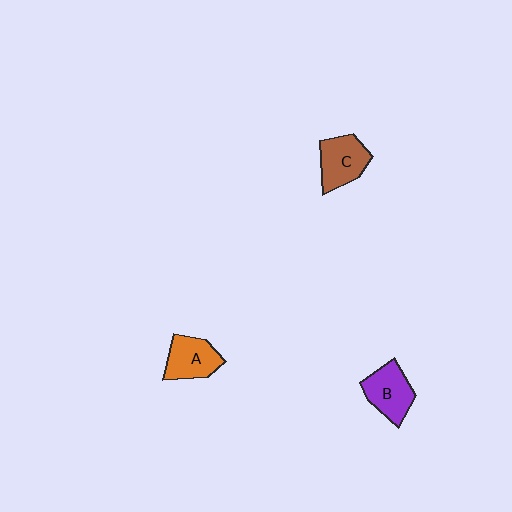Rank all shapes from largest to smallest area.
From largest to smallest: C (brown), B (purple), A (orange).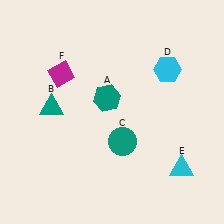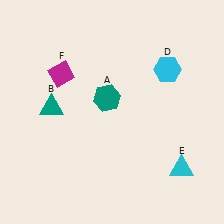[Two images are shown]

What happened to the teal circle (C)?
The teal circle (C) was removed in Image 2. It was in the bottom-right area of Image 1.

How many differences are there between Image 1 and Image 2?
There is 1 difference between the two images.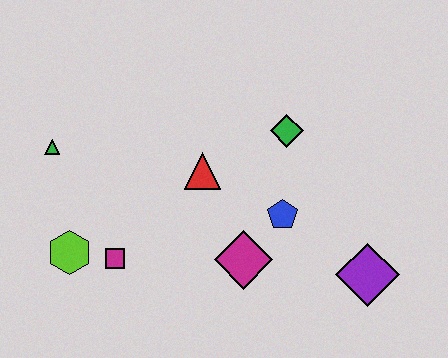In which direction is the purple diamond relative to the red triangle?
The purple diamond is to the right of the red triangle.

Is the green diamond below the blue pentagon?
No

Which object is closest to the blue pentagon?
The magenta diamond is closest to the blue pentagon.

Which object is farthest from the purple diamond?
The green triangle is farthest from the purple diamond.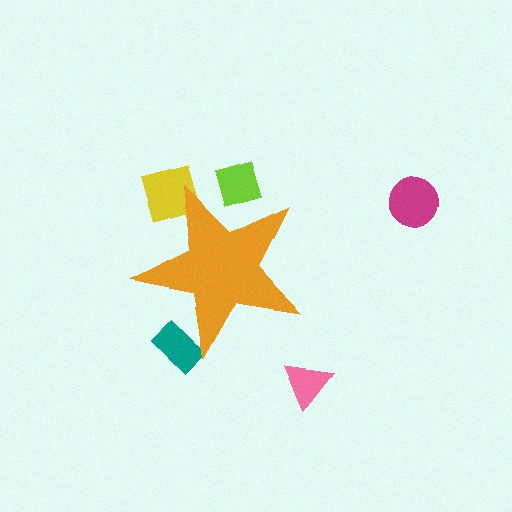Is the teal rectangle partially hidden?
Yes, the teal rectangle is partially hidden behind the orange star.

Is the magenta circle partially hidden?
No, the magenta circle is fully visible.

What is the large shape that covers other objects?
An orange star.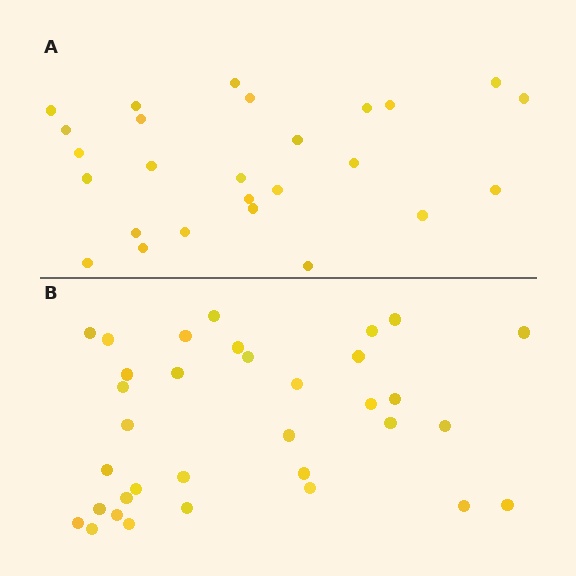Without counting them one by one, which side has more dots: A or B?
Region B (the bottom region) has more dots.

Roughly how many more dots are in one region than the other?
Region B has roughly 8 or so more dots than region A.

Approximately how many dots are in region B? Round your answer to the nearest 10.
About 30 dots. (The exact count is 34, which rounds to 30.)